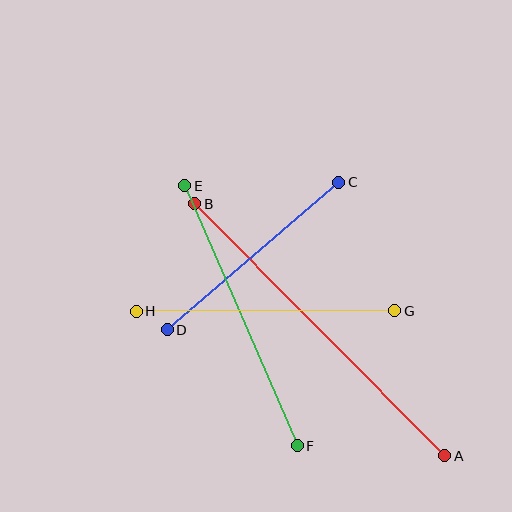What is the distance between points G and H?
The distance is approximately 258 pixels.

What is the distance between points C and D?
The distance is approximately 226 pixels.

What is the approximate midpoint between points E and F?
The midpoint is at approximately (241, 316) pixels.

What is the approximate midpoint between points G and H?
The midpoint is at approximately (266, 311) pixels.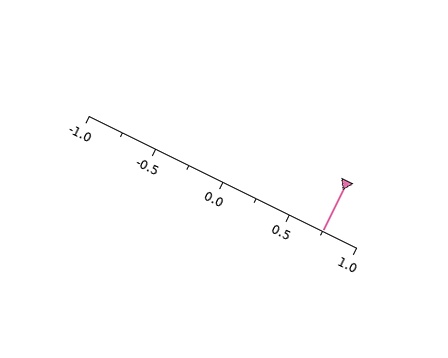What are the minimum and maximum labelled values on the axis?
The axis runs from -1.0 to 1.0.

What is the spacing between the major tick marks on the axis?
The major ticks are spaced 0.5 apart.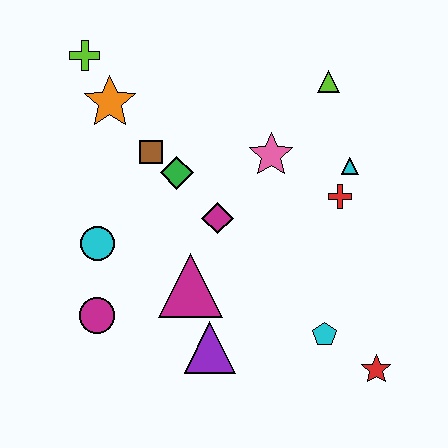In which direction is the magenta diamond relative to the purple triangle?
The magenta diamond is above the purple triangle.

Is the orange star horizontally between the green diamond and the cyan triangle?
No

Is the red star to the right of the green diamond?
Yes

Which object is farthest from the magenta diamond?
The red star is farthest from the magenta diamond.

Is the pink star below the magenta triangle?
No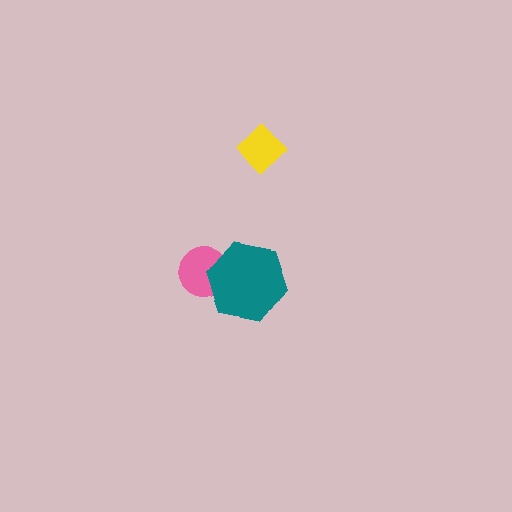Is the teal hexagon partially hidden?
No, no other shape covers it.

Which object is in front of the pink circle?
The teal hexagon is in front of the pink circle.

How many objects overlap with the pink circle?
1 object overlaps with the pink circle.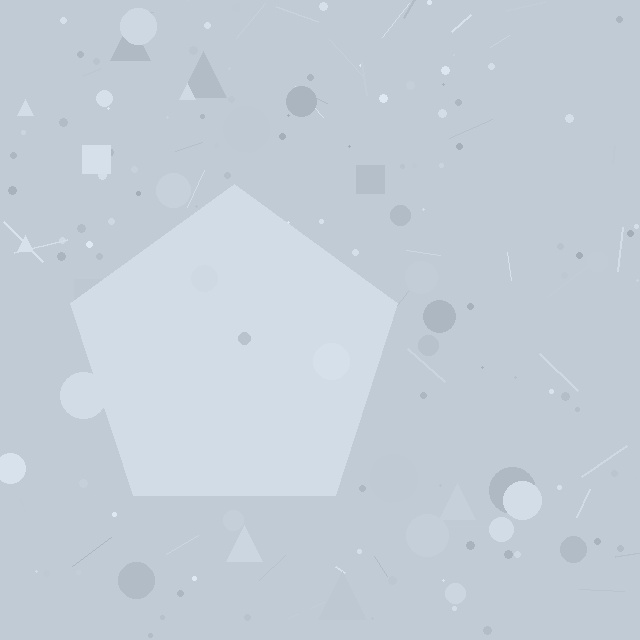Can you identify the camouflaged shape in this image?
The camouflaged shape is a pentagon.